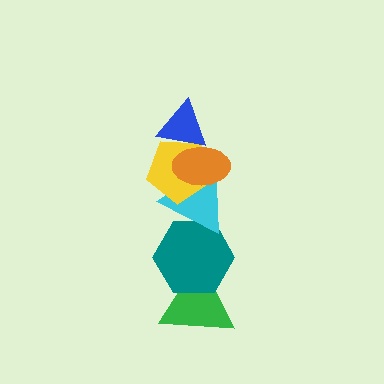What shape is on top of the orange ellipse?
The blue triangle is on top of the orange ellipse.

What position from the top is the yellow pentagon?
The yellow pentagon is 3rd from the top.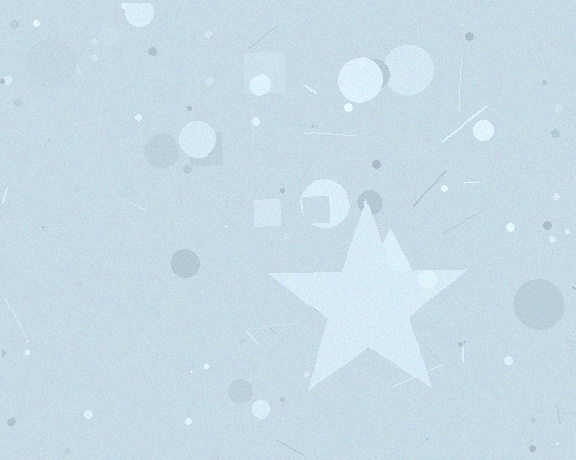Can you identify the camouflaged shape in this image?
The camouflaged shape is a star.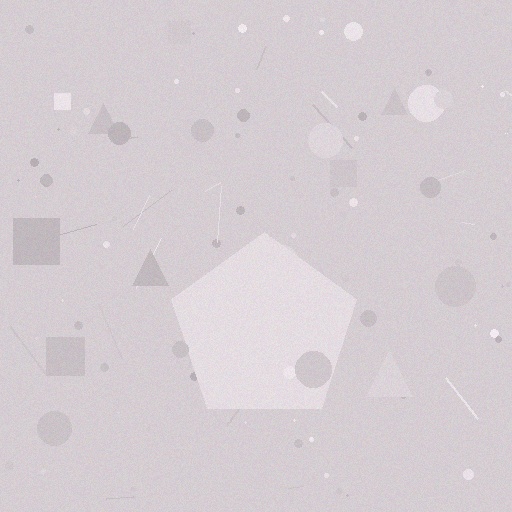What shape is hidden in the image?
A pentagon is hidden in the image.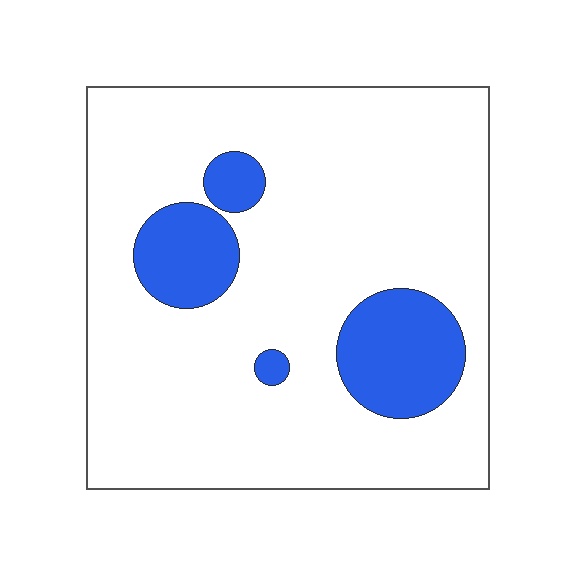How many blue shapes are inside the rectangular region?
4.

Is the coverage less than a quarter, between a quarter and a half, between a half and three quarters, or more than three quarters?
Less than a quarter.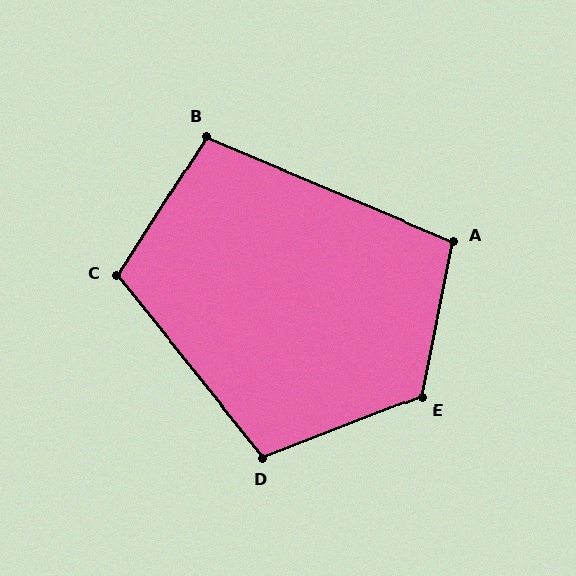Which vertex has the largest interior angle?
E, at approximately 123 degrees.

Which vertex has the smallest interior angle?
B, at approximately 100 degrees.